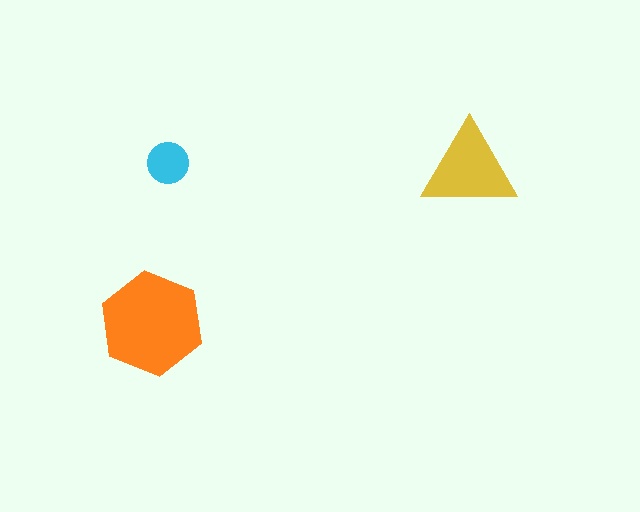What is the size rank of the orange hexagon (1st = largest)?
1st.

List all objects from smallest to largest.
The cyan circle, the yellow triangle, the orange hexagon.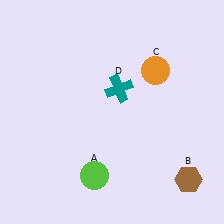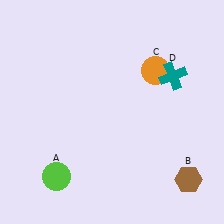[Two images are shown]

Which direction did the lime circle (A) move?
The lime circle (A) moved left.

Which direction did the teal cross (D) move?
The teal cross (D) moved right.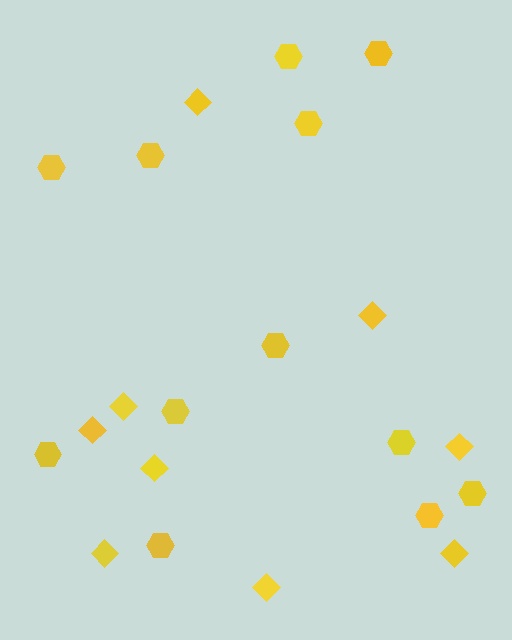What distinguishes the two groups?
There are 2 groups: one group of hexagons (12) and one group of diamonds (9).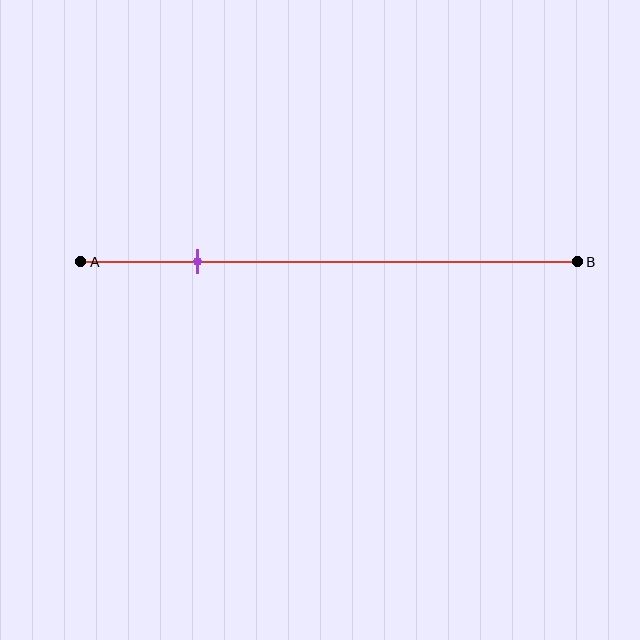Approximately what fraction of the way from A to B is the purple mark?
The purple mark is approximately 25% of the way from A to B.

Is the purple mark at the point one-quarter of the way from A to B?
Yes, the mark is approximately at the one-quarter point.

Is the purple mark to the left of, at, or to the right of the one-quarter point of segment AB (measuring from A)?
The purple mark is approximately at the one-quarter point of segment AB.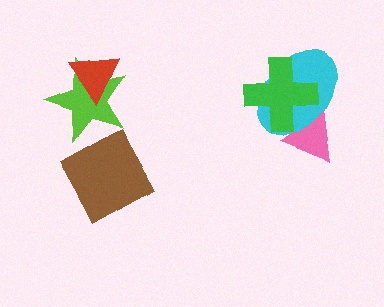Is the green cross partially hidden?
No, no other shape covers it.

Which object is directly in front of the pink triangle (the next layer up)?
The cyan ellipse is directly in front of the pink triangle.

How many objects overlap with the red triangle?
1 object overlaps with the red triangle.